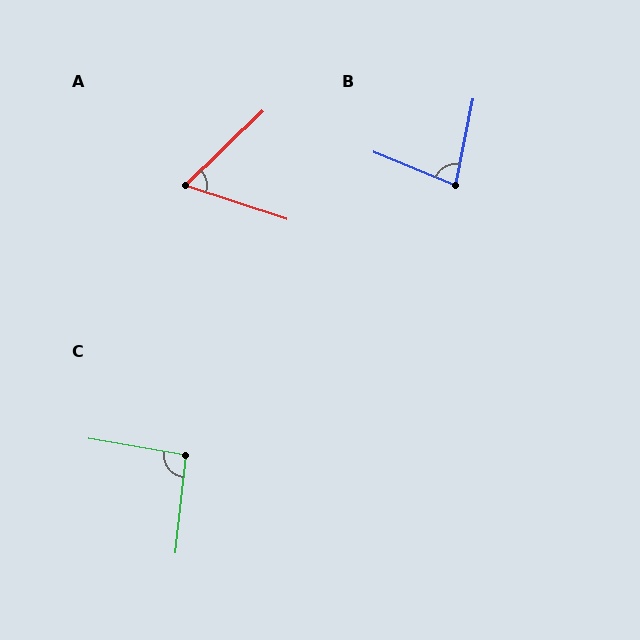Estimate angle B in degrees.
Approximately 79 degrees.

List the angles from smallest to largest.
A (62°), B (79°), C (94°).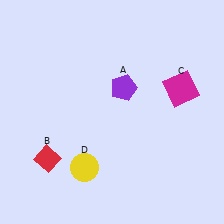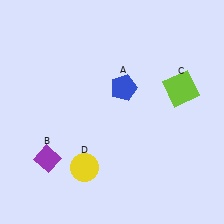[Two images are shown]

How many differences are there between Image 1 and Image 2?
There are 3 differences between the two images.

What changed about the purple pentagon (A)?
In Image 1, A is purple. In Image 2, it changed to blue.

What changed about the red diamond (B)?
In Image 1, B is red. In Image 2, it changed to purple.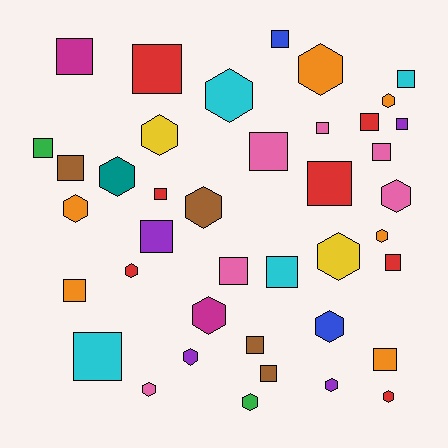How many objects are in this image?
There are 40 objects.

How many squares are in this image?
There are 22 squares.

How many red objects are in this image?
There are 7 red objects.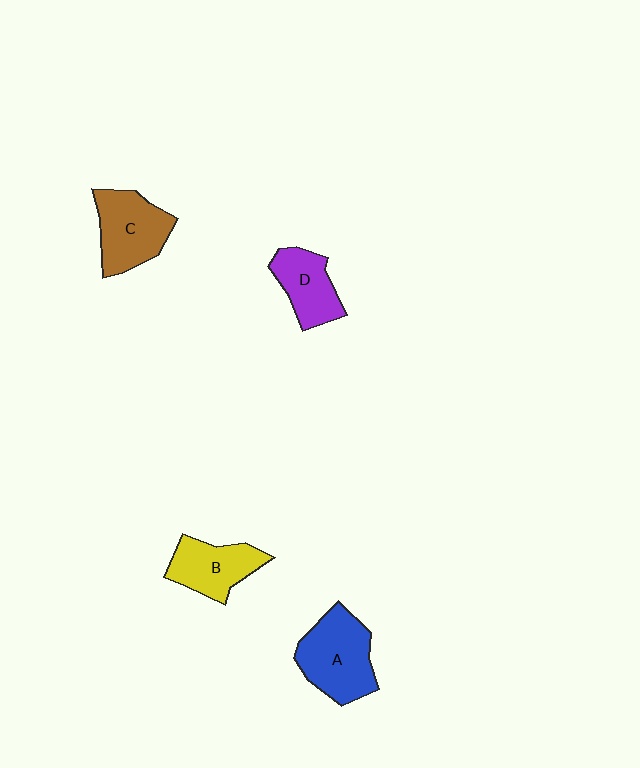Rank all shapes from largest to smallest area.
From largest to smallest: A (blue), C (brown), B (yellow), D (purple).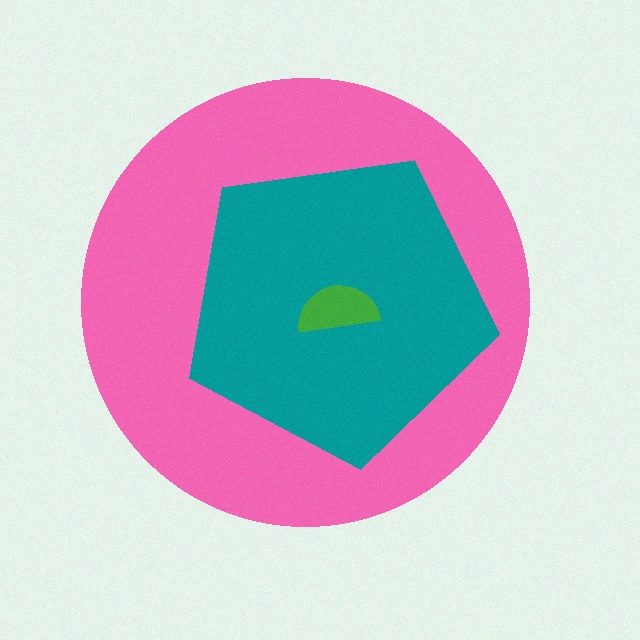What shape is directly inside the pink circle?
The teal pentagon.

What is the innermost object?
The green semicircle.